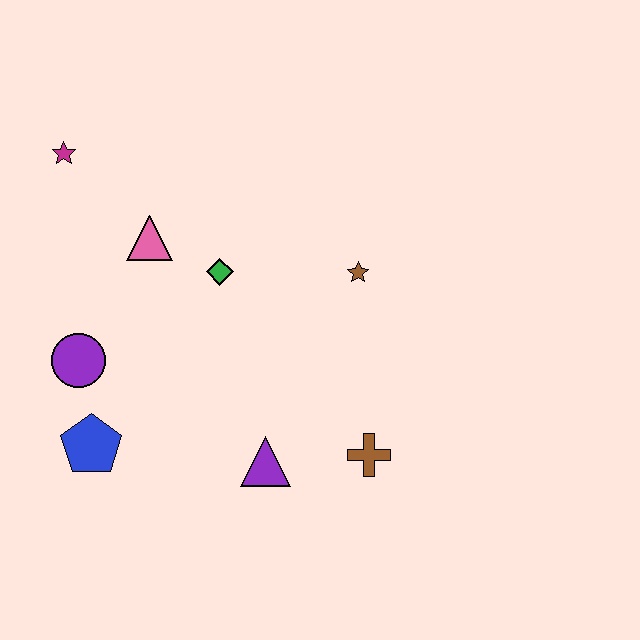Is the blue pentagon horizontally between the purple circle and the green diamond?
Yes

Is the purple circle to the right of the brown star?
No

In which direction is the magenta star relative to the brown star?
The magenta star is to the left of the brown star.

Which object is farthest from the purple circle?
The brown cross is farthest from the purple circle.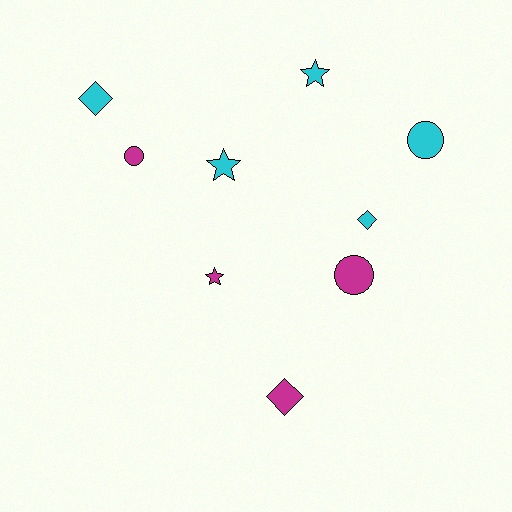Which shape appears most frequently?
Circle, with 3 objects.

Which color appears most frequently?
Cyan, with 5 objects.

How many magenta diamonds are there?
There is 1 magenta diamond.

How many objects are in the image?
There are 9 objects.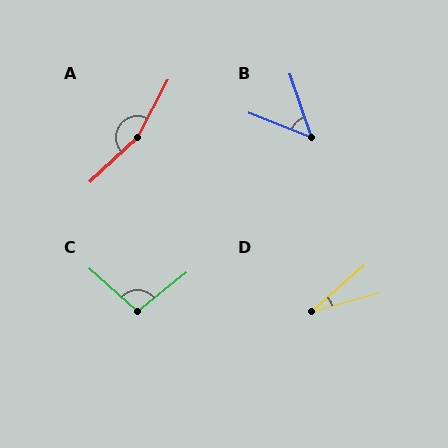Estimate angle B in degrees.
Approximately 50 degrees.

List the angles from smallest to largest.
D (26°), B (50°), C (99°), A (161°).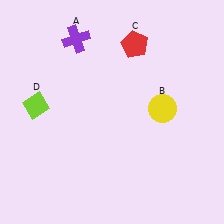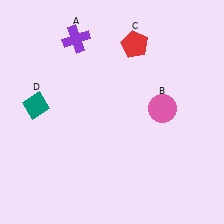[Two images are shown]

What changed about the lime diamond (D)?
In Image 1, D is lime. In Image 2, it changed to teal.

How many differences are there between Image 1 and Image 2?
There are 2 differences between the two images.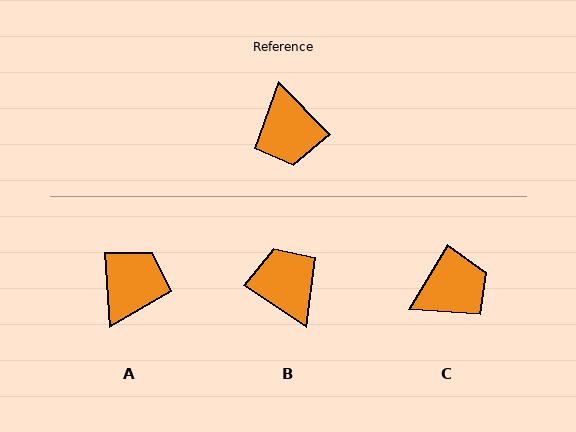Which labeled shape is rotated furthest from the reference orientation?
B, about 169 degrees away.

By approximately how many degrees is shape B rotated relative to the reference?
Approximately 169 degrees clockwise.